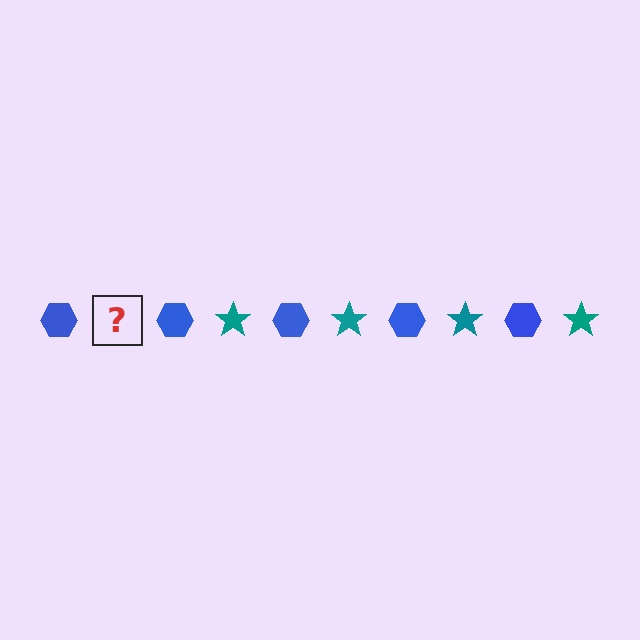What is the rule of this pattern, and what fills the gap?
The rule is that the pattern alternates between blue hexagon and teal star. The gap should be filled with a teal star.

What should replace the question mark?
The question mark should be replaced with a teal star.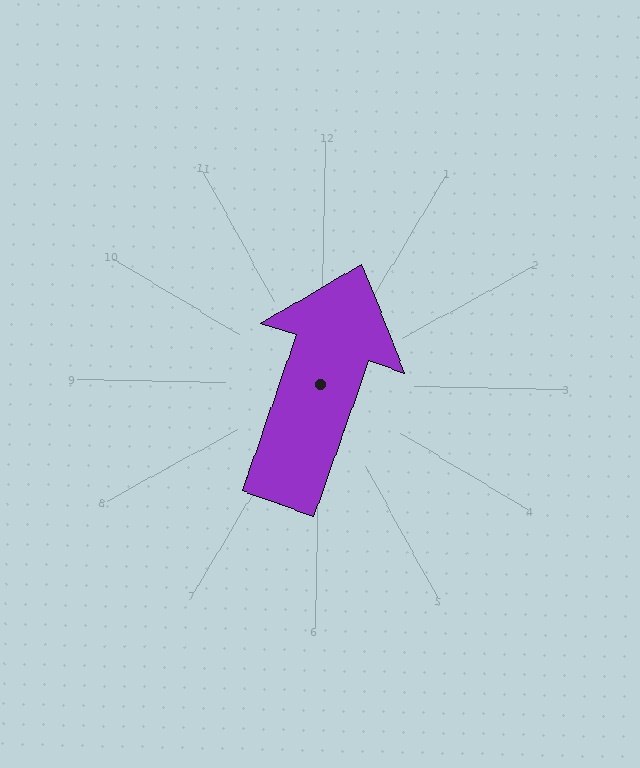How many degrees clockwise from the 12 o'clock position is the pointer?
Approximately 18 degrees.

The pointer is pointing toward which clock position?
Roughly 1 o'clock.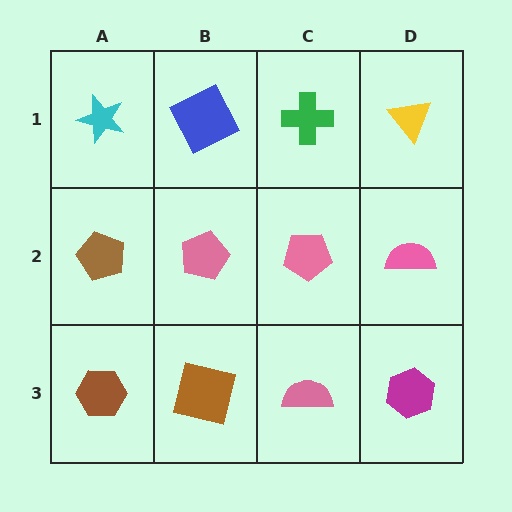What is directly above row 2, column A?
A cyan star.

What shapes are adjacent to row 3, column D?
A pink semicircle (row 2, column D), a pink semicircle (row 3, column C).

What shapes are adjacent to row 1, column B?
A pink pentagon (row 2, column B), a cyan star (row 1, column A), a green cross (row 1, column C).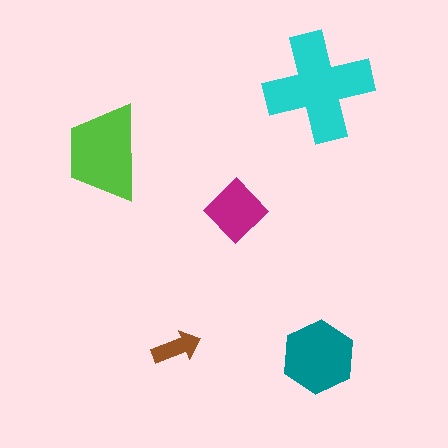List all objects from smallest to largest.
The brown arrow, the magenta diamond, the teal hexagon, the lime trapezoid, the cyan cross.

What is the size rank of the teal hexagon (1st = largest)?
3rd.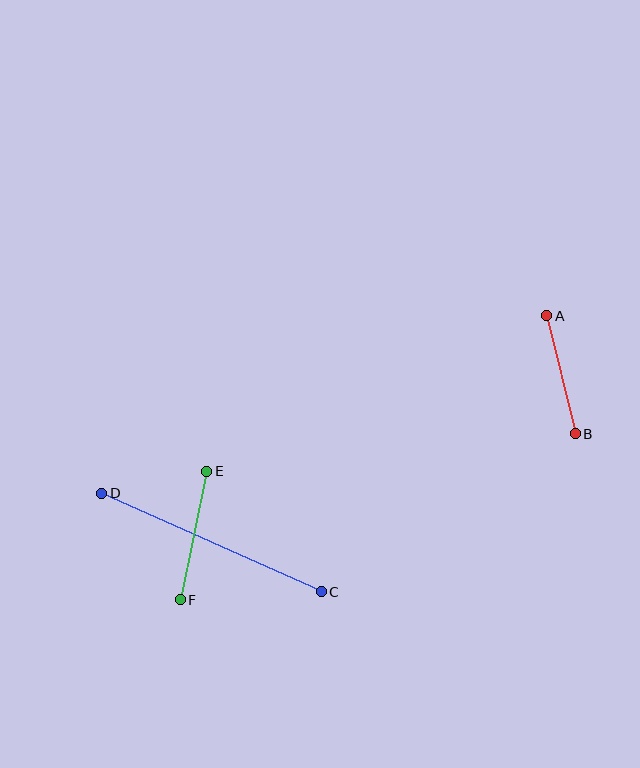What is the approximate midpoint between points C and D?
The midpoint is at approximately (211, 543) pixels.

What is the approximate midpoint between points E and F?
The midpoint is at approximately (194, 535) pixels.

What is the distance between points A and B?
The distance is approximately 121 pixels.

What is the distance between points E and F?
The distance is approximately 131 pixels.